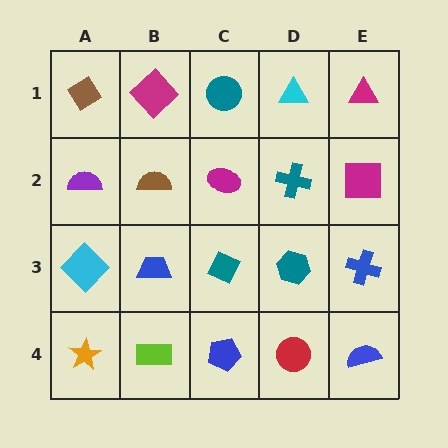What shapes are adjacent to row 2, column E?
A magenta triangle (row 1, column E), a blue cross (row 3, column E), a teal cross (row 2, column D).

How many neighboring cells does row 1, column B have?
3.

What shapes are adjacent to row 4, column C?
A teal diamond (row 3, column C), a lime rectangle (row 4, column B), a red circle (row 4, column D).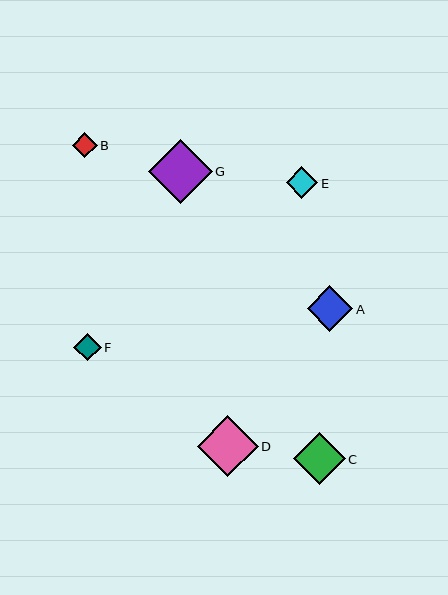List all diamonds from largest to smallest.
From largest to smallest: G, D, C, A, E, F, B.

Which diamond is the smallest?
Diamond B is the smallest with a size of approximately 25 pixels.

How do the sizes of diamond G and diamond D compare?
Diamond G and diamond D are approximately the same size.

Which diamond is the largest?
Diamond G is the largest with a size of approximately 64 pixels.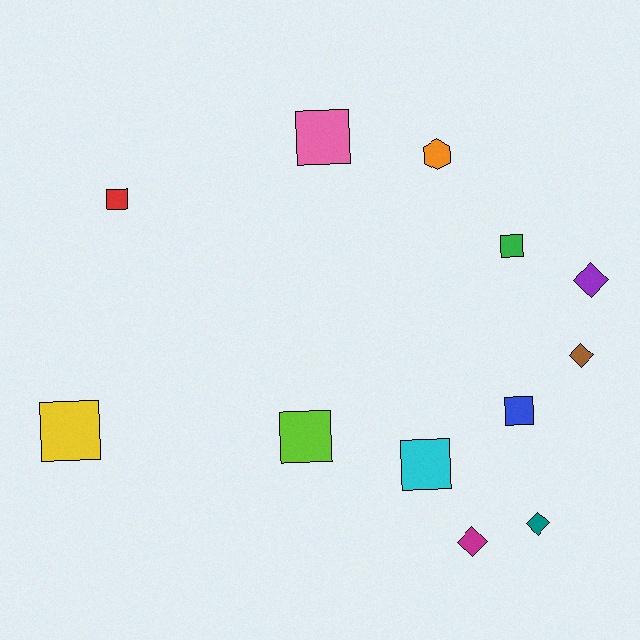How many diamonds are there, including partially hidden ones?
There are 4 diamonds.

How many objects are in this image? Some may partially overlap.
There are 12 objects.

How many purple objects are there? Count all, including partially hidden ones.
There is 1 purple object.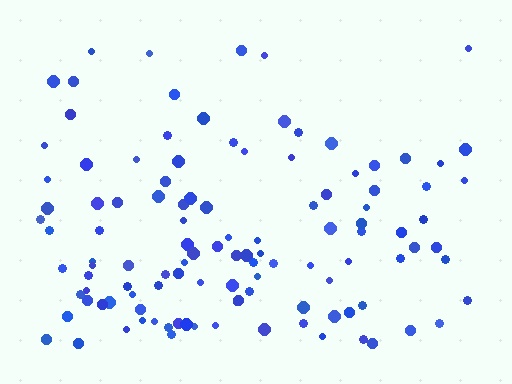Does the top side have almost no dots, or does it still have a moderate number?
Still a moderate number, just noticeably fewer than the bottom.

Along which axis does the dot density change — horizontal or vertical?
Vertical.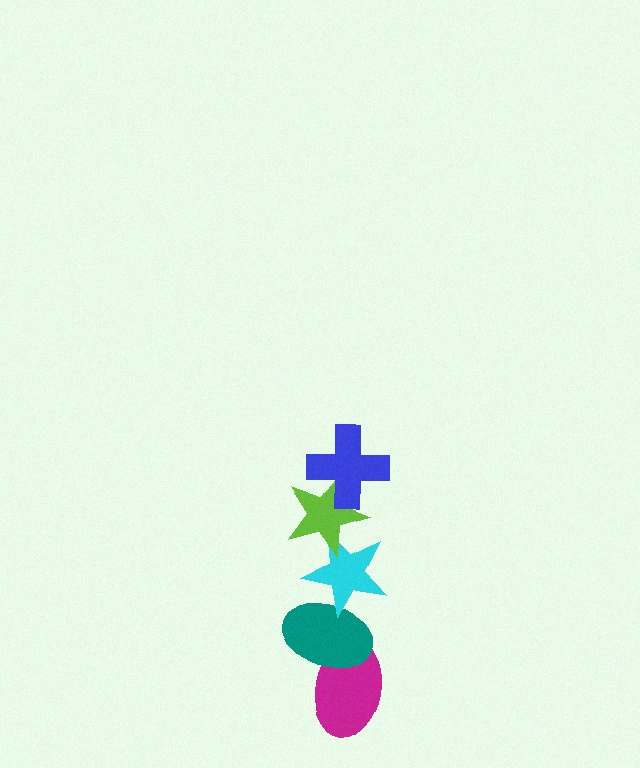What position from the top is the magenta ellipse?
The magenta ellipse is 5th from the top.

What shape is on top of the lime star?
The blue cross is on top of the lime star.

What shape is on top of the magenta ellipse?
The teal ellipse is on top of the magenta ellipse.